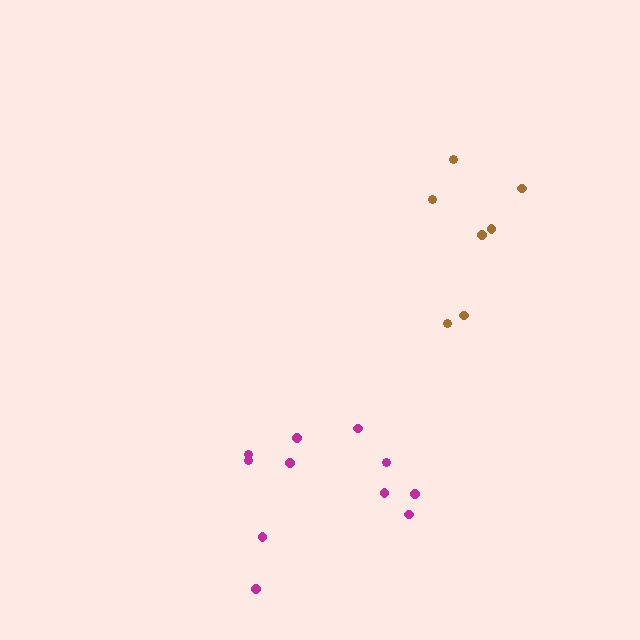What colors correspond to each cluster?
The clusters are colored: magenta, brown.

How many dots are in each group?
Group 1: 11 dots, Group 2: 7 dots (18 total).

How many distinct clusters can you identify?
There are 2 distinct clusters.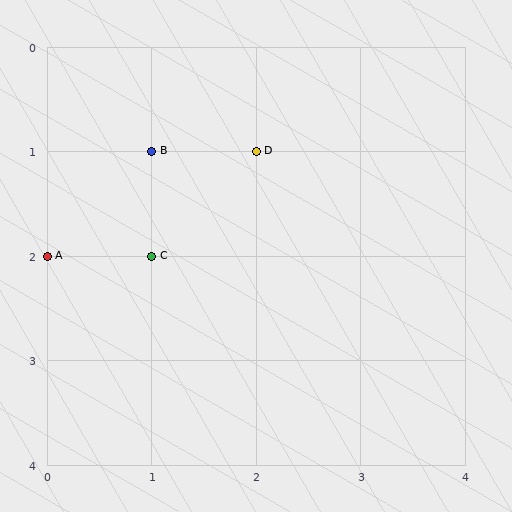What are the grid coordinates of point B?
Point B is at grid coordinates (1, 1).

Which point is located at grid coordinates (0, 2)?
Point A is at (0, 2).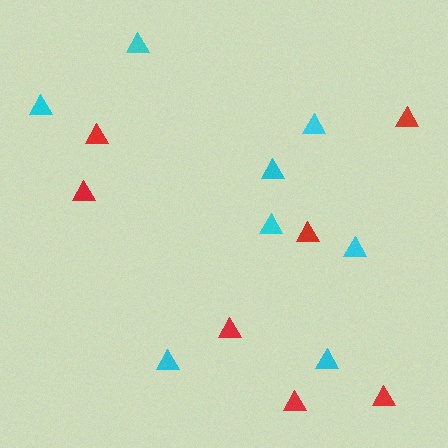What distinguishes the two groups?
There are 2 groups: one group of red triangles (7) and one group of cyan triangles (8).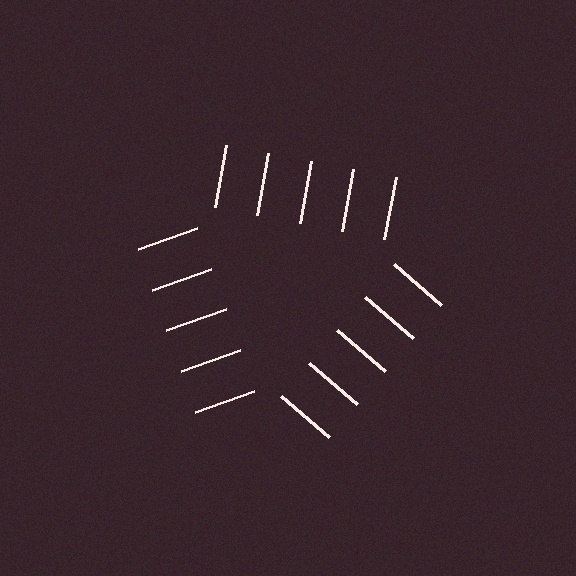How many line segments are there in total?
15 — 5 along each of the 3 edges.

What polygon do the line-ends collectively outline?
An illusory triangle — the line segments terminate on its edges but no continuous stroke is drawn.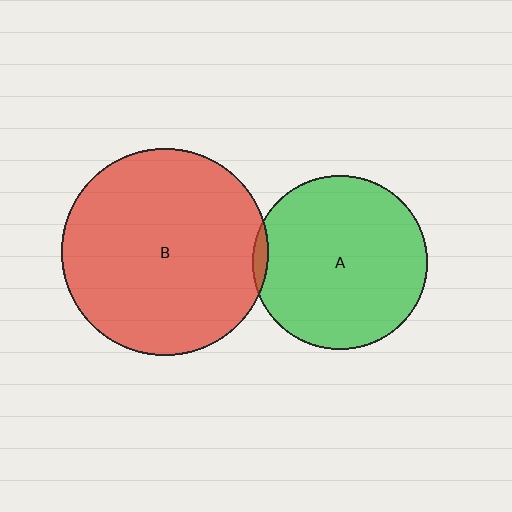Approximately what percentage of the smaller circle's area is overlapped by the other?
Approximately 5%.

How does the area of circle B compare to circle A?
Approximately 1.4 times.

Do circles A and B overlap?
Yes.